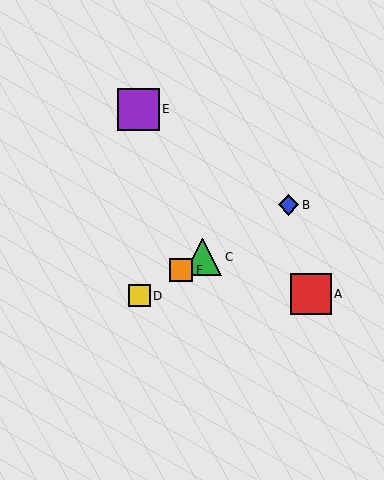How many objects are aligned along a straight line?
4 objects (B, C, D, F) are aligned along a straight line.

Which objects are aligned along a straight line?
Objects B, C, D, F are aligned along a straight line.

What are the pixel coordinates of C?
Object C is at (203, 257).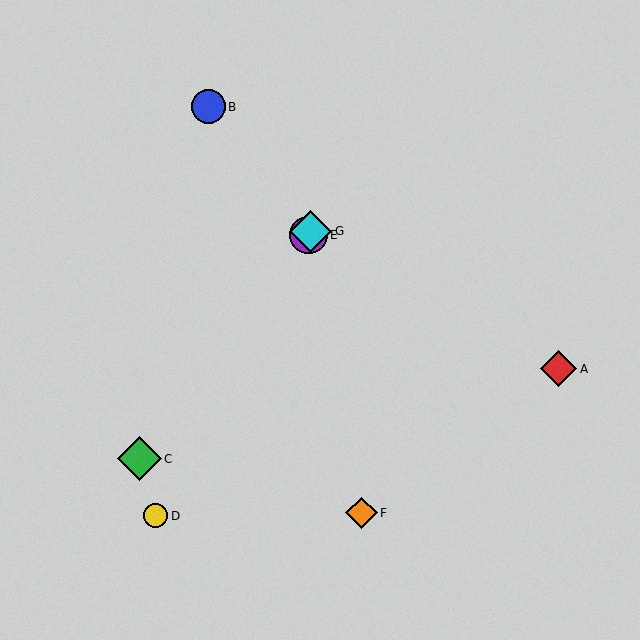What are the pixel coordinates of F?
Object F is at (361, 513).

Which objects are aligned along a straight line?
Objects D, E, G are aligned along a straight line.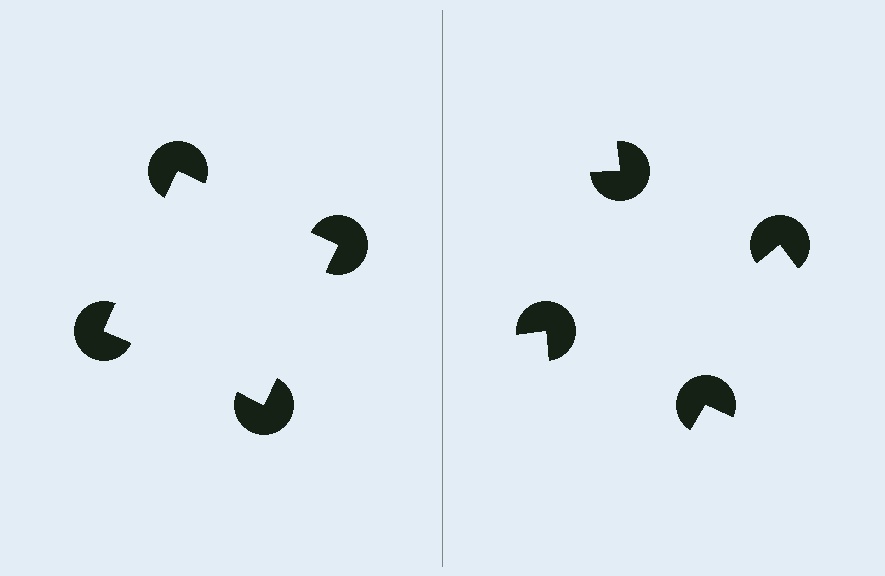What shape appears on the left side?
An illusory square.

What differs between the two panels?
The pac-man discs are positioned identically on both sides; only the wedge orientations differ. On the left they align to a square; on the right they are misaligned.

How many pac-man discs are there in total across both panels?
8 — 4 on each side.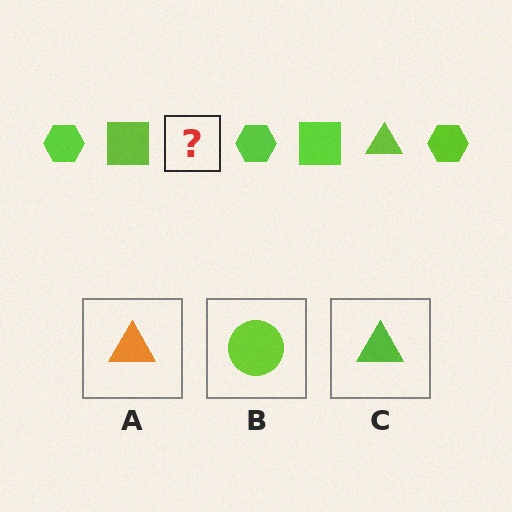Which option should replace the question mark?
Option C.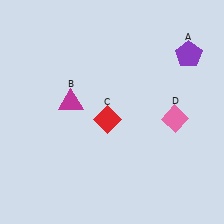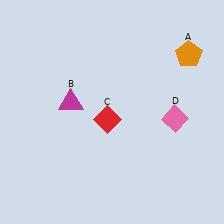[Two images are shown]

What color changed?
The pentagon (A) changed from purple in Image 1 to orange in Image 2.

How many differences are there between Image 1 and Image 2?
There is 1 difference between the two images.